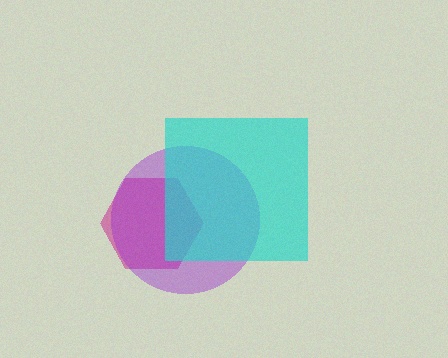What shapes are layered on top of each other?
The layered shapes are: a magenta hexagon, a purple circle, a cyan square.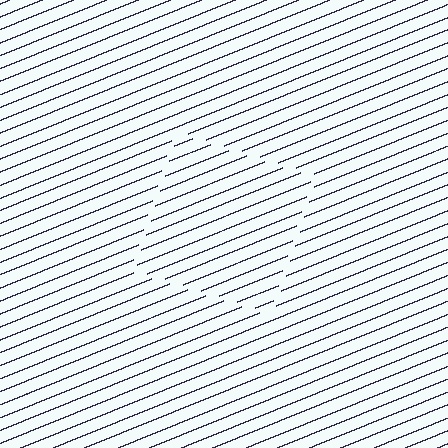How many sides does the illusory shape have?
4 sides — the line-ends trace a square.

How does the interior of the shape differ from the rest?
The interior of the shape contains the same grating, shifted by half a period — the contour is defined by the phase discontinuity where line-ends from the inner and outer gratings abut.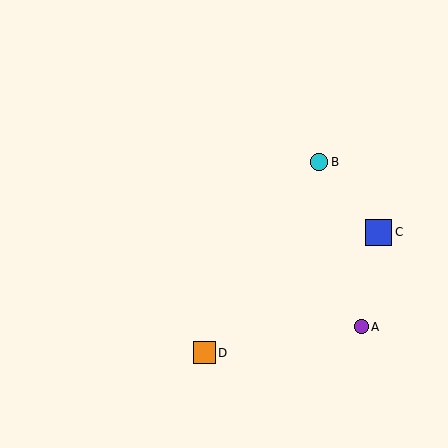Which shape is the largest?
The blue square (labeled C) is the largest.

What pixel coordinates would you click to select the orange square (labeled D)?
Click at (205, 353) to select the orange square D.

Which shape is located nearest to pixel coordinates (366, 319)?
The purple circle (labeled A) at (361, 327) is nearest to that location.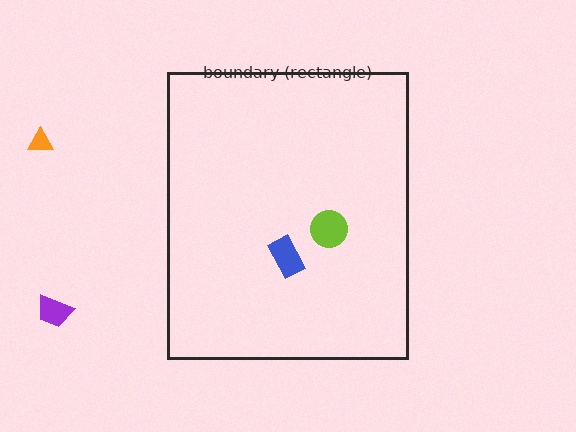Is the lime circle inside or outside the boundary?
Inside.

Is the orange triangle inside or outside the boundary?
Outside.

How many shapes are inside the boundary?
2 inside, 2 outside.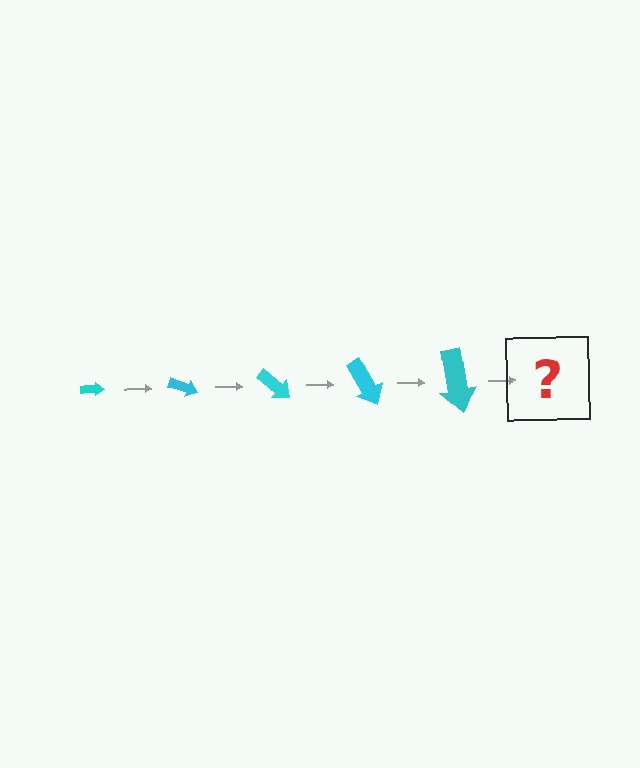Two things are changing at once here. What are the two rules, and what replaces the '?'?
The two rules are that the arrow grows larger each step and it rotates 20 degrees each step. The '?' should be an arrow, larger than the previous one and rotated 100 degrees from the start.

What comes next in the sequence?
The next element should be an arrow, larger than the previous one and rotated 100 degrees from the start.